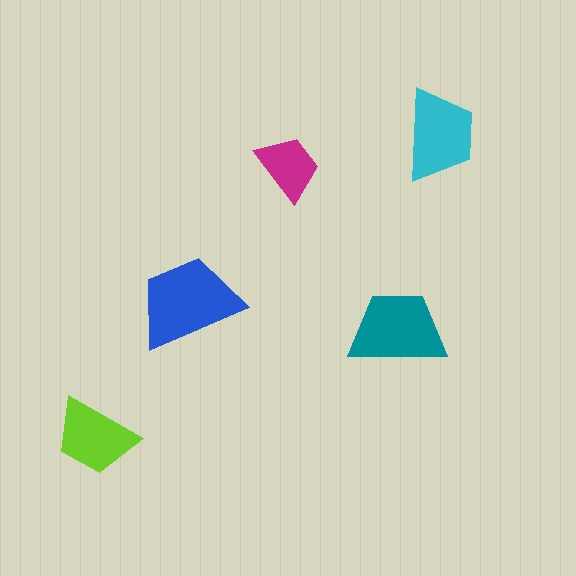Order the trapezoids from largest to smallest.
the blue one, the teal one, the cyan one, the lime one, the magenta one.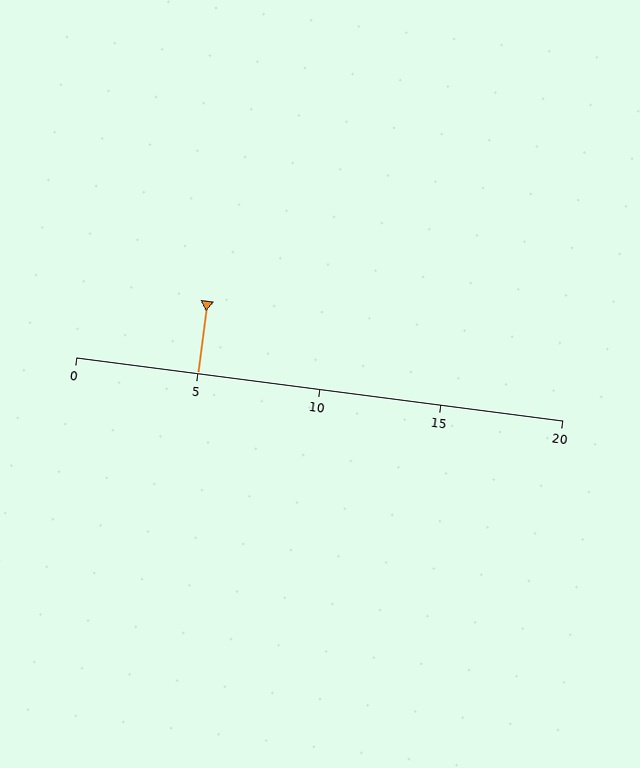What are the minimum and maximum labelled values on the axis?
The axis runs from 0 to 20.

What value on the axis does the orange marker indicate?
The marker indicates approximately 5.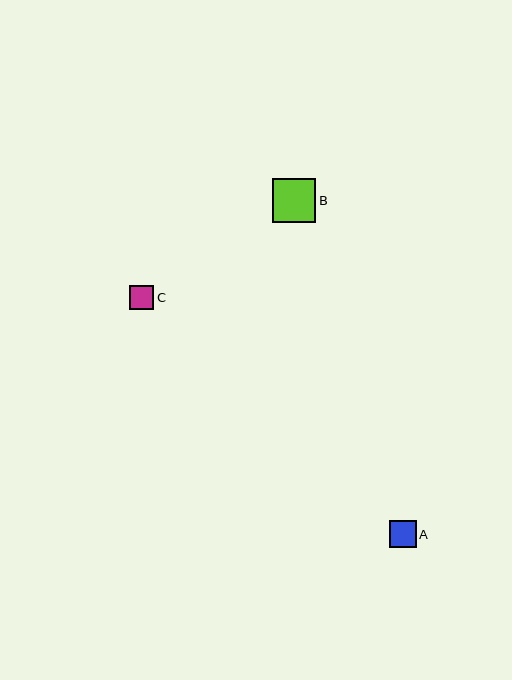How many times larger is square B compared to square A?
Square B is approximately 1.6 times the size of square A.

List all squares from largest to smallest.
From largest to smallest: B, A, C.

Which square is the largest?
Square B is the largest with a size of approximately 43 pixels.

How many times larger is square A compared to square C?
Square A is approximately 1.1 times the size of square C.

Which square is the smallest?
Square C is the smallest with a size of approximately 24 pixels.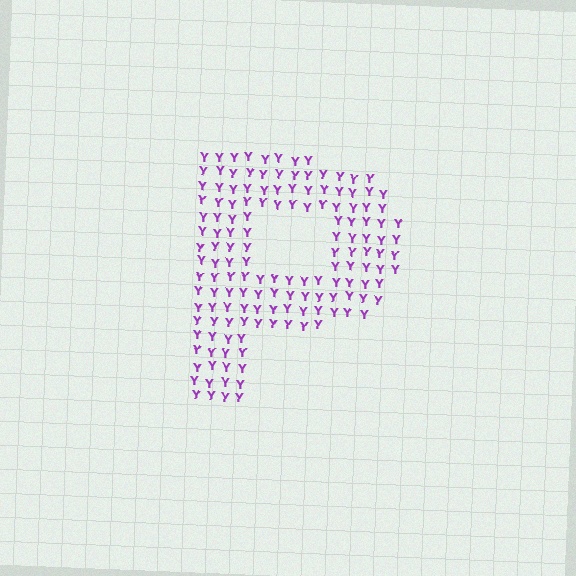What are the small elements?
The small elements are letter Y's.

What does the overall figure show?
The overall figure shows the letter P.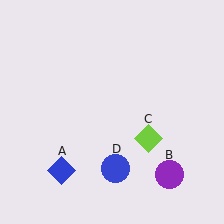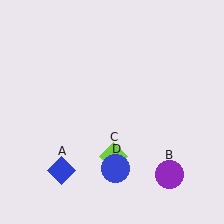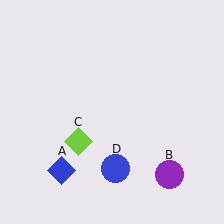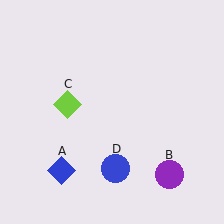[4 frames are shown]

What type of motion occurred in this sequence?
The lime diamond (object C) rotated clockwise around the center of the scene.